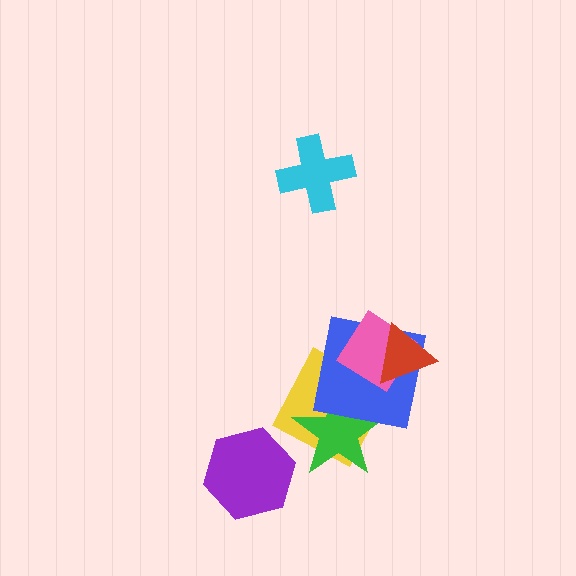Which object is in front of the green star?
The blue square is in front of the green star.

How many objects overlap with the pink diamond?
2 objects overlap with the pink diamond.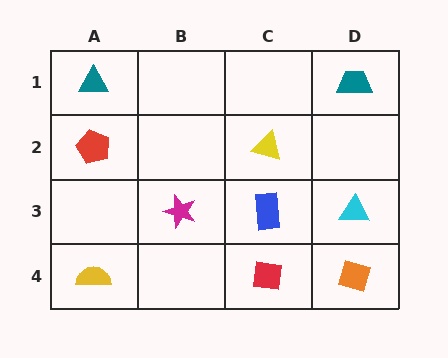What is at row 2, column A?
A red pentagon.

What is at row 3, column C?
A blue rectangle.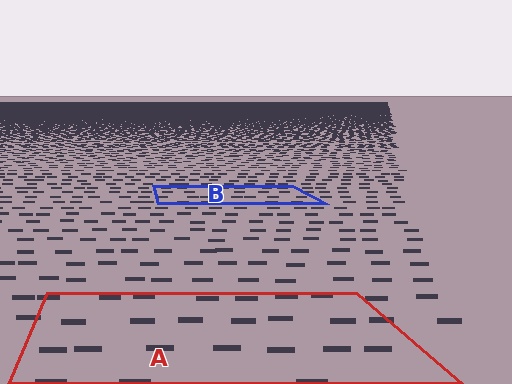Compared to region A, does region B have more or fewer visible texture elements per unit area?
Region B has more texture elements per unit area — they are packed more densely because it is farther away.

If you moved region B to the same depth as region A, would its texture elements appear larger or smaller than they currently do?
They would appear larger. At a closer depth, the same texture elements are projected at a bigger on-screen size.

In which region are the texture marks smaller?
The texture marks are smaller in region B, because it is farther away.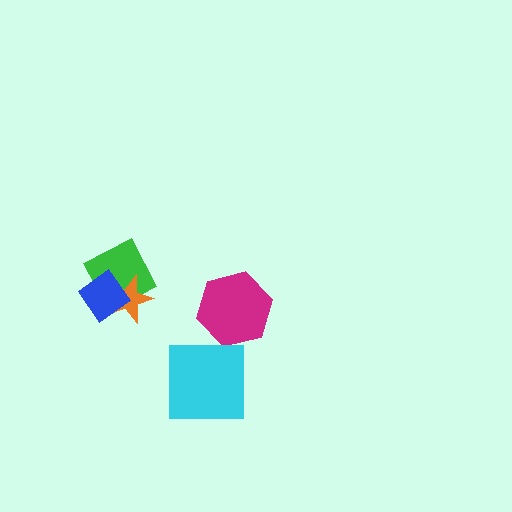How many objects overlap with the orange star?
2 objects overlap with the orange star.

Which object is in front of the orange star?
The blue diamond is in front of the orange star.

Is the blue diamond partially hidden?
No, no other shape covers it.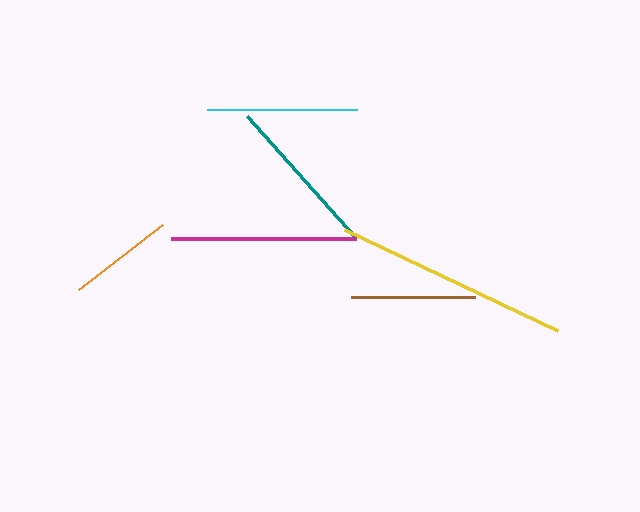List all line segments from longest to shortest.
From longest to shortest: yellow, magenta, teal, cyan, brown, orange.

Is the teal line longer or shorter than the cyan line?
The teal line is longer than the cyan line.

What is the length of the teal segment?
The teal segment is approximately 163 pixels long.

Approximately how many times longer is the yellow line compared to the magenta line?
The yellow line is approximately 1.3 times the length of the magenta line.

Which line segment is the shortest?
The orange line is the shortest at approximately 106 pixels.